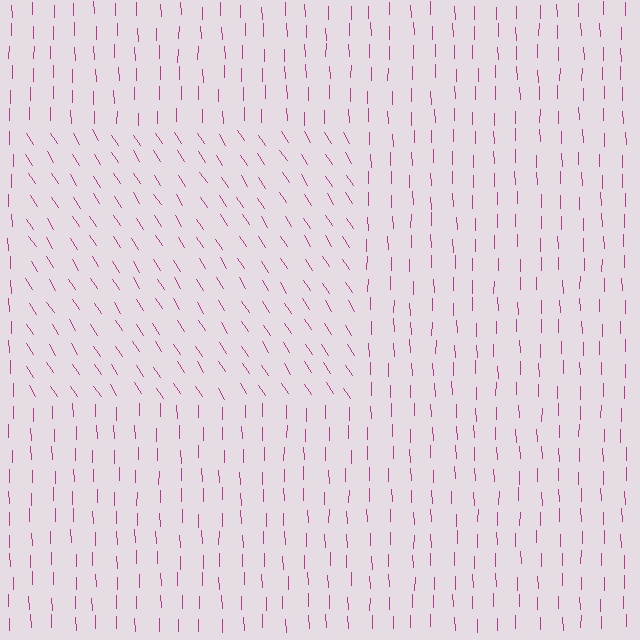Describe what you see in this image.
The image is filled with small magenta line segments. A rectangle region in the image has lines oriented differently from the surrounding lines, creating a visible texture boundary.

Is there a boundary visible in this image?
Yes, there is a texture boundary formed by a change in line orientation.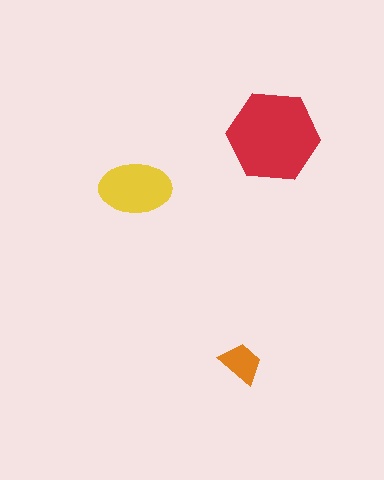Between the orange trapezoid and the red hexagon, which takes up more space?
The red hexagon.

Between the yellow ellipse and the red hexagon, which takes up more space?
The red hexagon.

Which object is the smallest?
The orange trapezoid.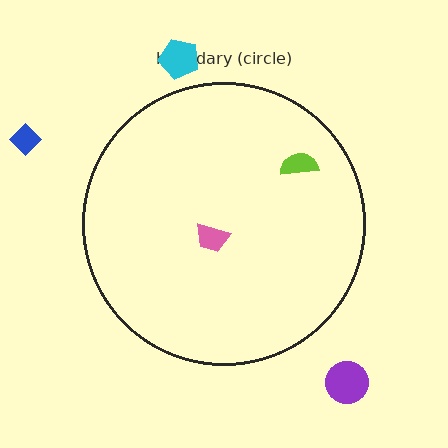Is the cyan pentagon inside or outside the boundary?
Outside.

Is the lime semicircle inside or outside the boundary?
Inside.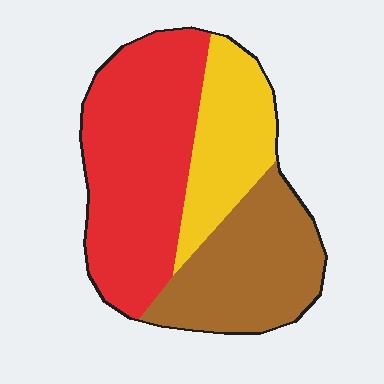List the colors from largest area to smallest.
From largest to smallest: red, brown, yellow.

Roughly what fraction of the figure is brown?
Brown takes up about one third (1/3) of the figure.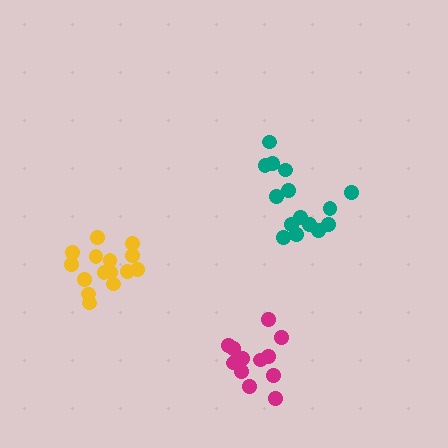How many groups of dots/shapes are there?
There are 3 groups.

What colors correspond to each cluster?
The clusters are colored: teal, yellow, magenta.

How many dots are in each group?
Group 1: 15 dots, Group 2: 15 dots, Group 3: 13 dots (43 total).